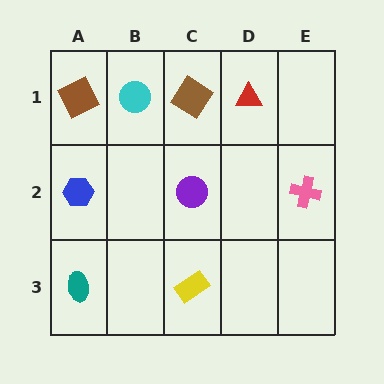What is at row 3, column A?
A teal ellipse.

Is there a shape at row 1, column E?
No, that cell is empty.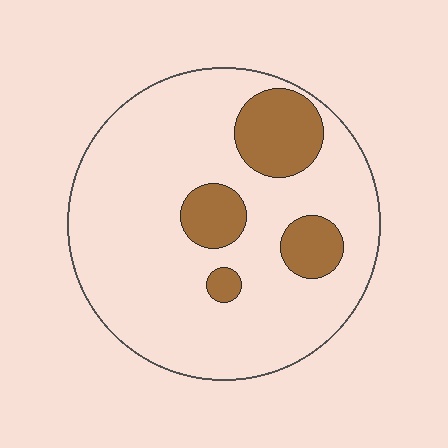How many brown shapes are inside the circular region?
4.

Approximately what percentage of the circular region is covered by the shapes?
Approximately 20%.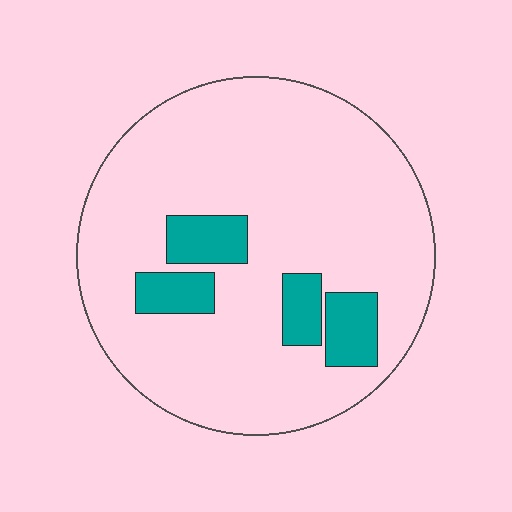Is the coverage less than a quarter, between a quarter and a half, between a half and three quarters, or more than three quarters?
Less than a quarter.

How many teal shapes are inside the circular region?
4.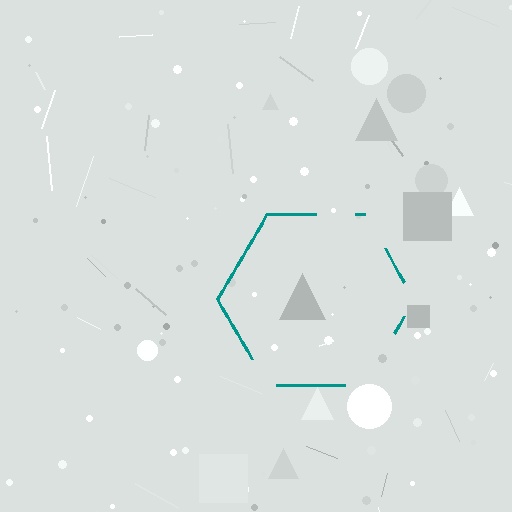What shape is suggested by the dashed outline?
The dashed outline suggests a hexagon.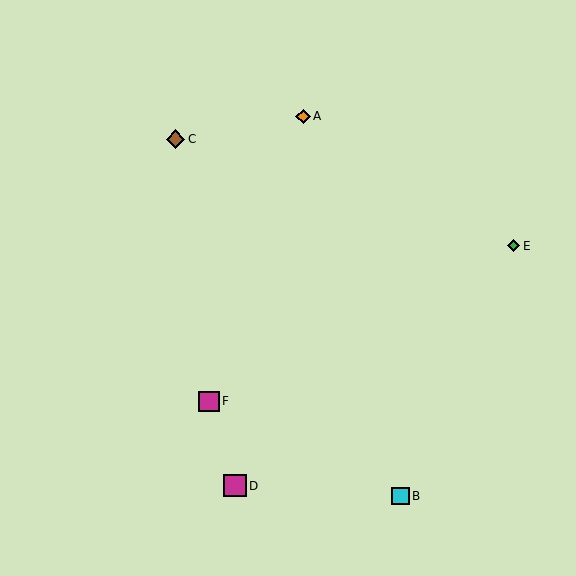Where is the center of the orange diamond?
The center of the orange diamond is at (303, 116).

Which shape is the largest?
The magenta square (labeled D) is the largest.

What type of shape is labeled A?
Shape A is an orange diamond.